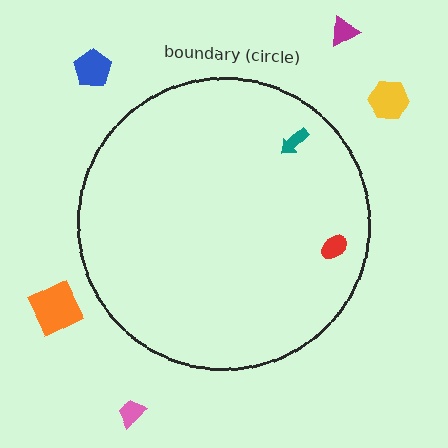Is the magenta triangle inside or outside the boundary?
Outside.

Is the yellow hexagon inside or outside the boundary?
Outside.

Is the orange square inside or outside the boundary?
Outside.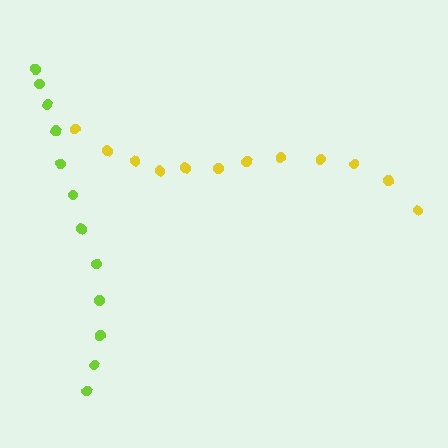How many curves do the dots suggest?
There are 2 distinct paths.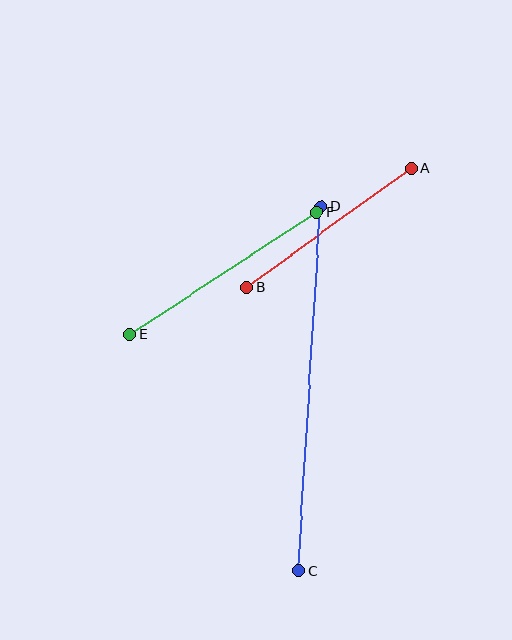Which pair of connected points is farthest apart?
Points C and D are farthest apart.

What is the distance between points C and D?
The distance is approximately 364 pixels.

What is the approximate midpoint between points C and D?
The midpoint is at approximately (310, 389) pixels.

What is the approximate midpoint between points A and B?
The midpoint is at approximately (329, 228) pixels.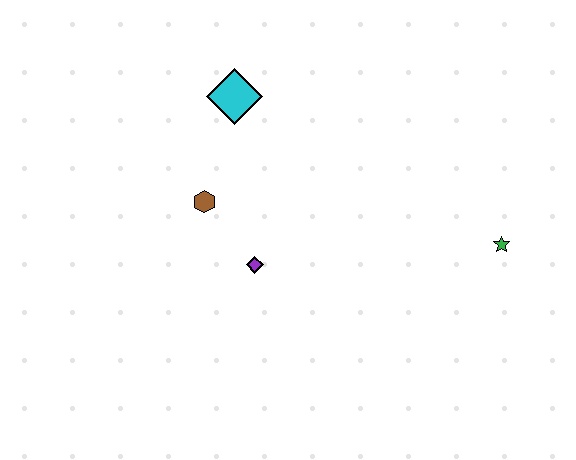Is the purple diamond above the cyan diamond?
No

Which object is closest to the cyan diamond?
The brown hexagon is closest to the cyan diamond.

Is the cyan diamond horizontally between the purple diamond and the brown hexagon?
Yes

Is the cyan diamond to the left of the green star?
Yes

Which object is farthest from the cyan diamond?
The green star is farthest from the cyan diamond.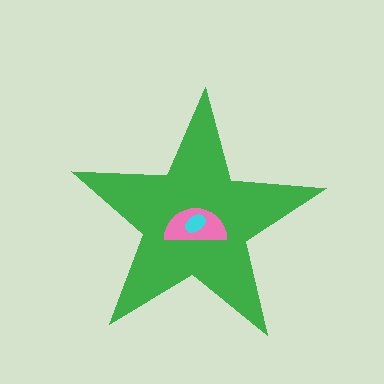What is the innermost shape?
The cyan ellipse.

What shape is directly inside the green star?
The pink semicircle.